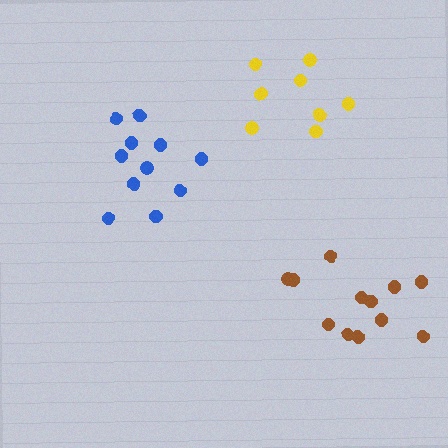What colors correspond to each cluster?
The clusters are colored: blue, yellow, brown.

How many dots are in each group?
Group 1: 11 dots, Group 2: 8 dots, Group 3: 12 dots (31 total).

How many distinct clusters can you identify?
There are 3 distinct clusters.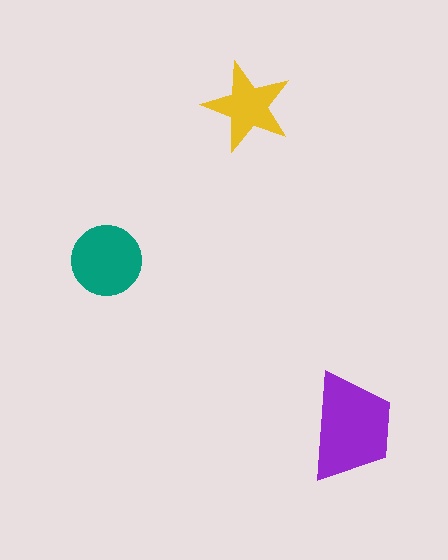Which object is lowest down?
The purple trapezoid is bottommost.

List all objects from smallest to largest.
The yellow star, the teal circle, the purple trapezoid.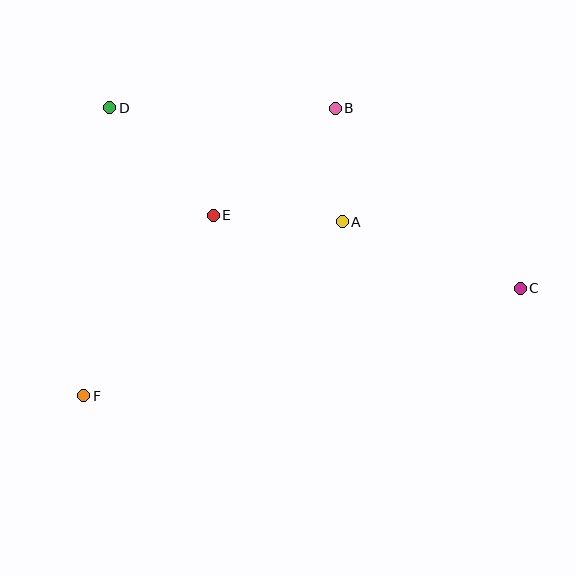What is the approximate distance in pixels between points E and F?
The distance between E and F is approximately 222 pixels.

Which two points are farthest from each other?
Points C and F are farthest from each other.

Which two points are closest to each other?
Points A and B are closest to each other.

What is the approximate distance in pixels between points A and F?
The distance between A and F is approximately 312 pixels.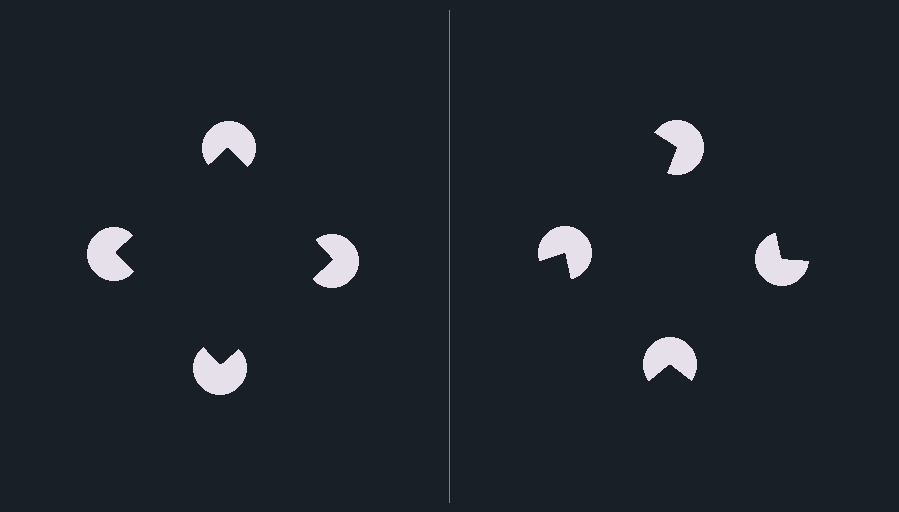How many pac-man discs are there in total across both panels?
8 — 4 on each side.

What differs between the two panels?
The pac-man discs are positioned identically on both sides; only the wedge orientations differ. On the left they align to a square; on the right they are misaligned.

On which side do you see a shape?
An illusory square appears on the left side. On the right side the wedge cuts are rotated, so no coherent shape forms.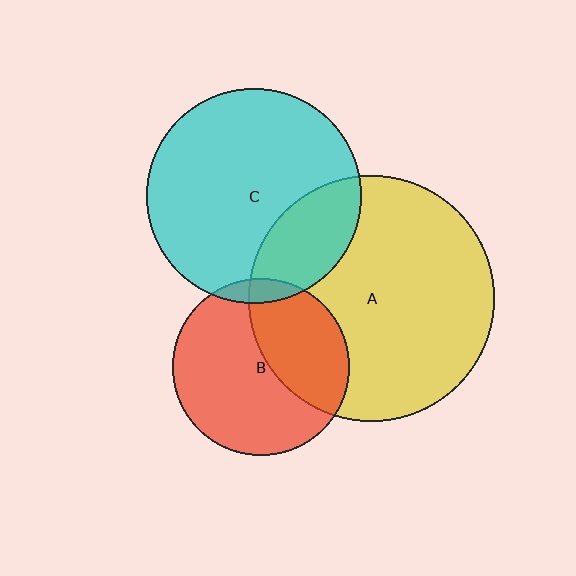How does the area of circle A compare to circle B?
Approximately 1.9 times.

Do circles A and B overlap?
Yes.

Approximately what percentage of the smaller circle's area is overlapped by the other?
Approximately 35%.